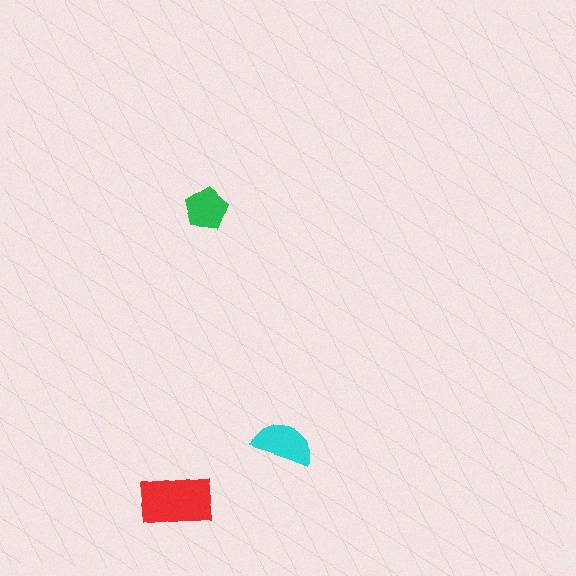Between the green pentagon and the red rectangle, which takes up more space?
The red rectangle.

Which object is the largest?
The red rectangle.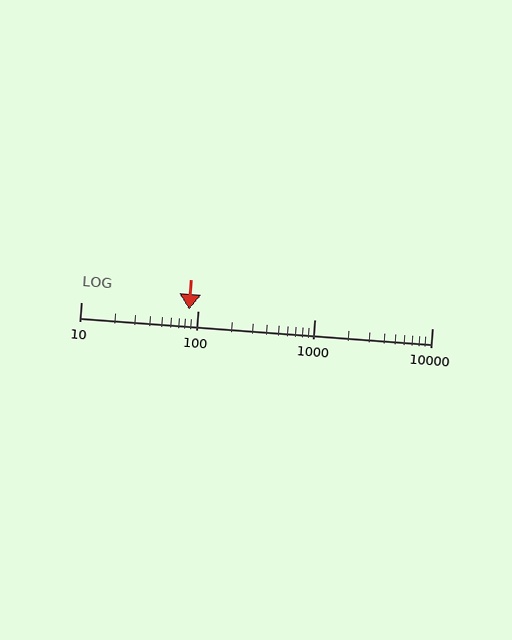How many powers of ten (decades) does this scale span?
The scale spans 3 decades, from 10 to 10000.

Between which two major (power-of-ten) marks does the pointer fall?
The pointer is between 10 and 100.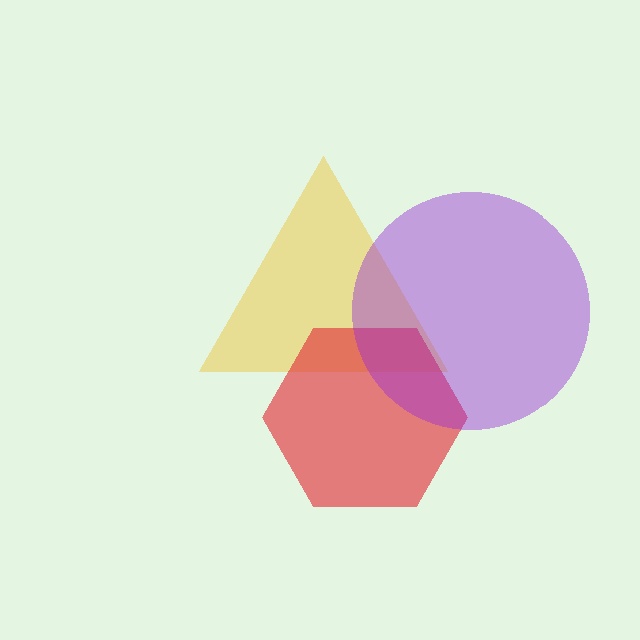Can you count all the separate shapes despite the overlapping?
Yes, there are 3 separate shapes.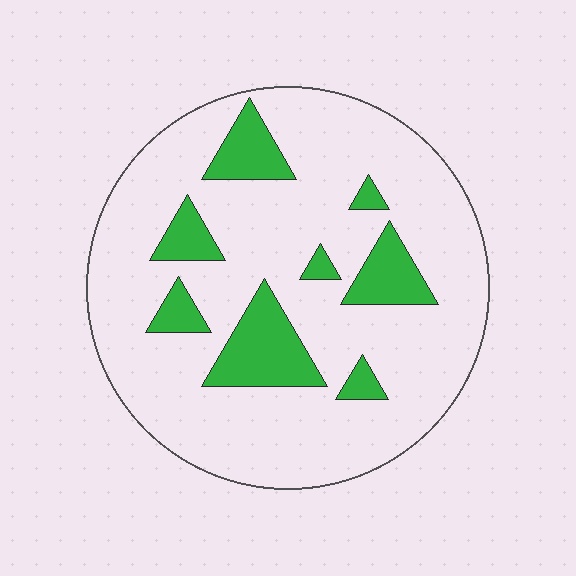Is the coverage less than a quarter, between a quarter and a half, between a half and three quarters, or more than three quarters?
Less than a quarter.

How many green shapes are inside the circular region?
8.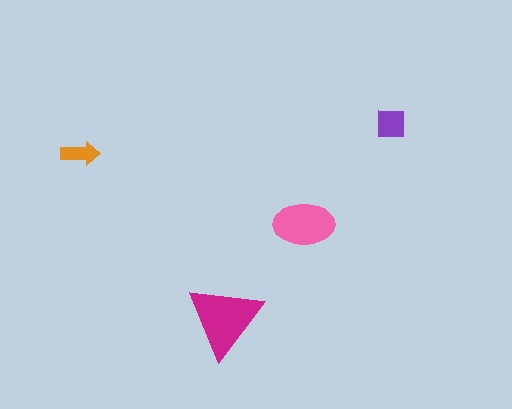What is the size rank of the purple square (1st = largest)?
3rd.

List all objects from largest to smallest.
The magenta triangle, the pink ellipse, the purple square, the orange arrow.